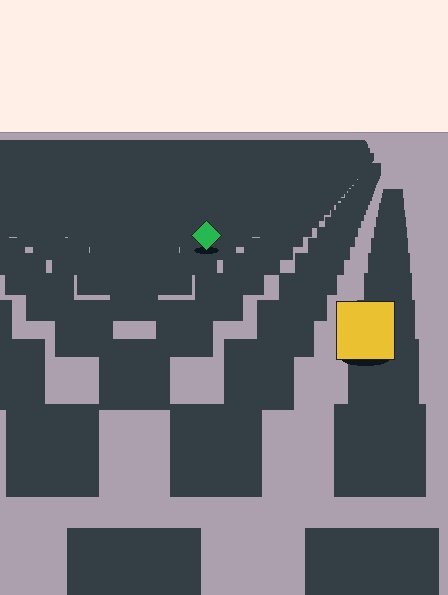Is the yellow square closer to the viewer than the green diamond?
Yes. The yellow square is closer — you can tell from the texture gradient: the ground texture is coarser near it.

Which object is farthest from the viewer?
The green diamond is farthest from the viewer. It appears smaller and the ground texture around it is denser.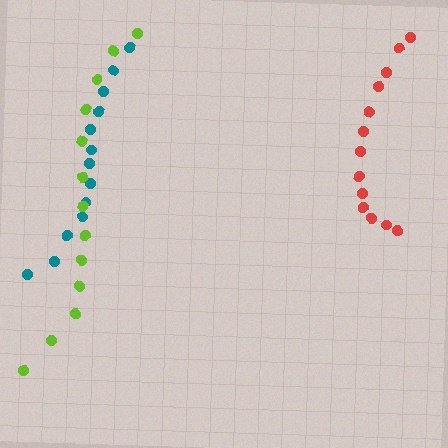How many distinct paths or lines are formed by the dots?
There are 3 distinct paths.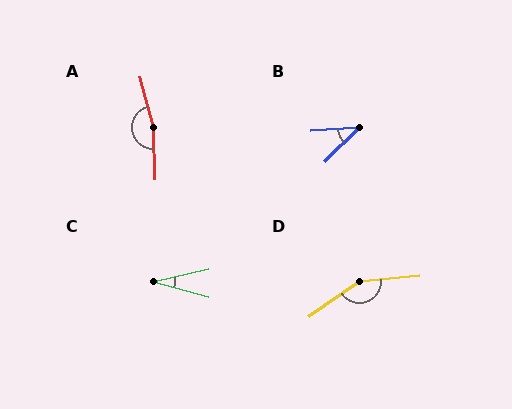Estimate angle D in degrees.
Approximately 151 degrees.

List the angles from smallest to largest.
C (28°), B (42°), D (151°), A (166°).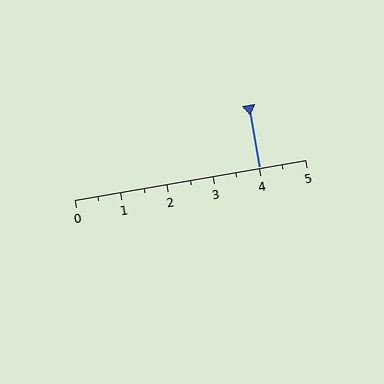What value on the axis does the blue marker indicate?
The marker indicates approximately 4.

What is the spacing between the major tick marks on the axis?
The major ticks are spaced 1 apart.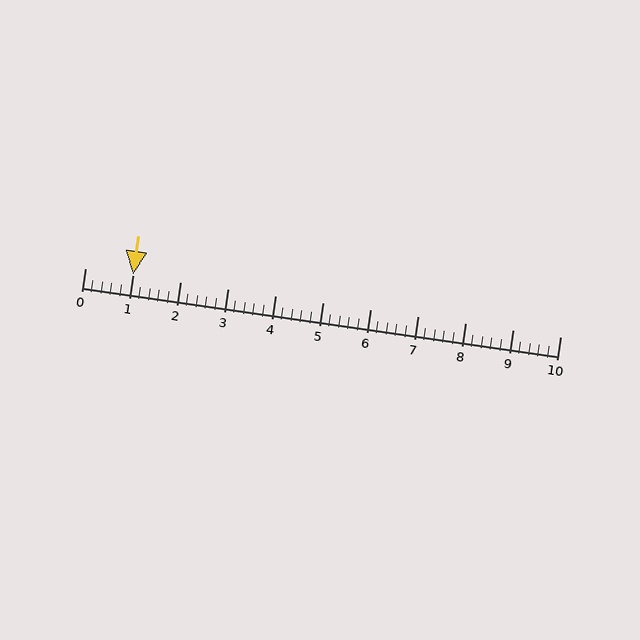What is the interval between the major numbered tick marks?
The major tick marks are spaced 1 units apart.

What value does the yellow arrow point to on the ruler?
The yellow arrow points to approximately 1.0.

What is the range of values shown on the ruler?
The ruler shows values from 0 to 10.